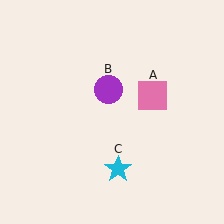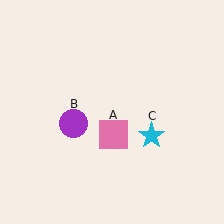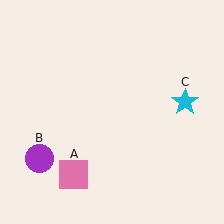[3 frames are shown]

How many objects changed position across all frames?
3 objects changed position: pink square (object A), purple circle (object B), cyan star (object C).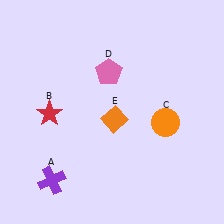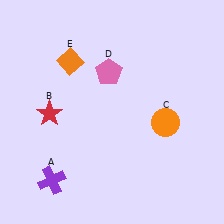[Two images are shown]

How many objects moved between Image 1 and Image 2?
1 object moved between the two images.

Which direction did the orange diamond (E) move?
The orange diamond (E) moved up.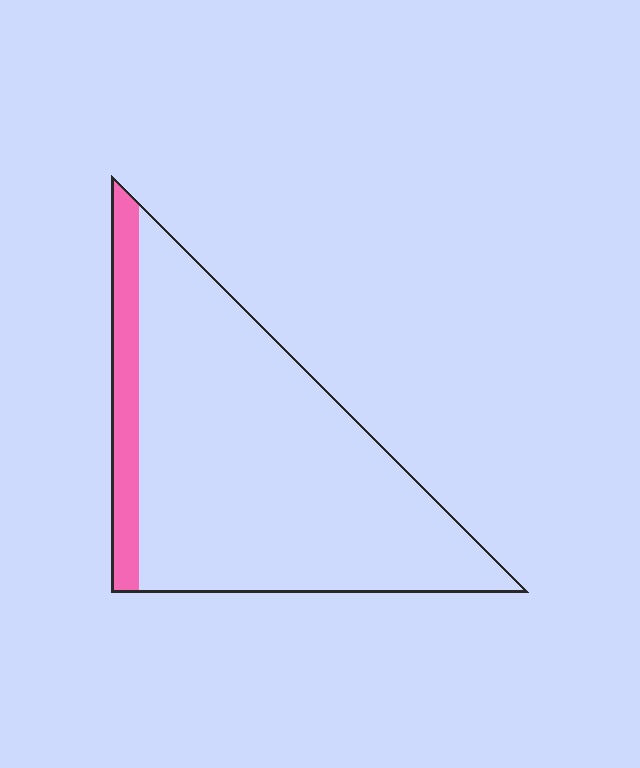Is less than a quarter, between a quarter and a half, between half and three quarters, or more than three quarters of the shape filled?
Less than a quarter.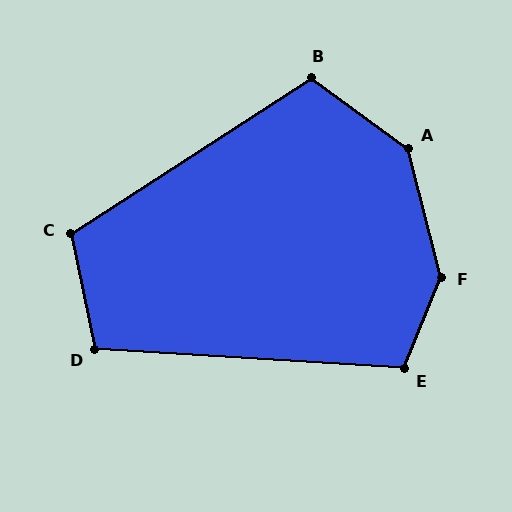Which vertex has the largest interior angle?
F, at approximately 144 degrees.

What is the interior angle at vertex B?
Approximately 111 degrees (obtuse).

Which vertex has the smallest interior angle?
D, at approximately 105 degrees.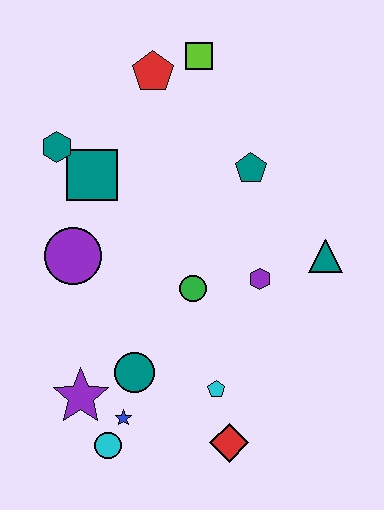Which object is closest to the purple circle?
The teal square is closest to the purple circle.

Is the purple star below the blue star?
No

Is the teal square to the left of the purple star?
No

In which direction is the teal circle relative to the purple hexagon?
The teal circle is to the left of the purple hexagon.